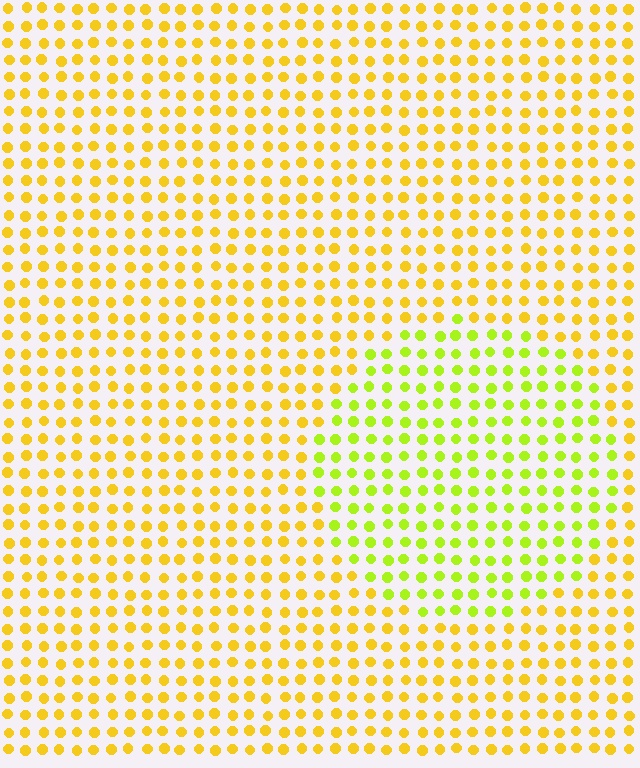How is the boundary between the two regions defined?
The boundary is defined purely by a slight shift in hue (about 33 degrees). Spacing, size, and orientation are identical on both sides.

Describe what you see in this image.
The image is filled with small yellow elements in a uniform arrangement. A circle-shaped region is visible where the elements are tinted to a slightly different hue, forming a subtle color boundary.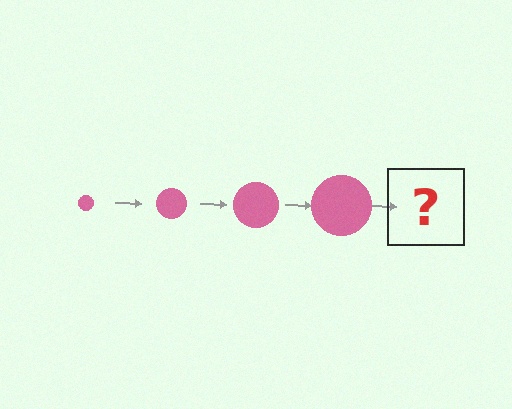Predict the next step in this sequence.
The next step is a pink circle, larger than the previous one.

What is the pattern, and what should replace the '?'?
The pattern is that the circle gets progressively larger each step. The '?' should be a pink circle, larger than the previous one.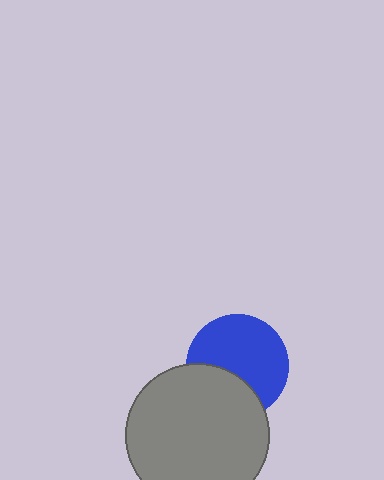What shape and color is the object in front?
The object in front is a gray circle.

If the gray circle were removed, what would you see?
You would see the complete blue circle.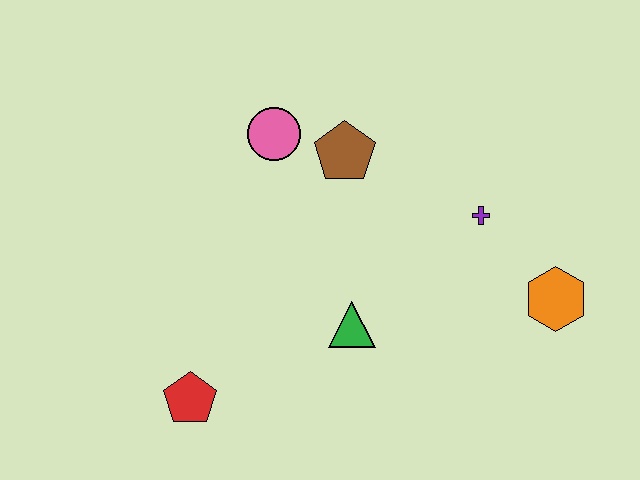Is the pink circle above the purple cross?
Yes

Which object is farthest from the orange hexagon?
The red pentagon is farthest from the orange hexagon.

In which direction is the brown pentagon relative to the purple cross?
The brown pentagon is to the left of the purple cross.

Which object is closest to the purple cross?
The orange hexagon is closest to the purple cross.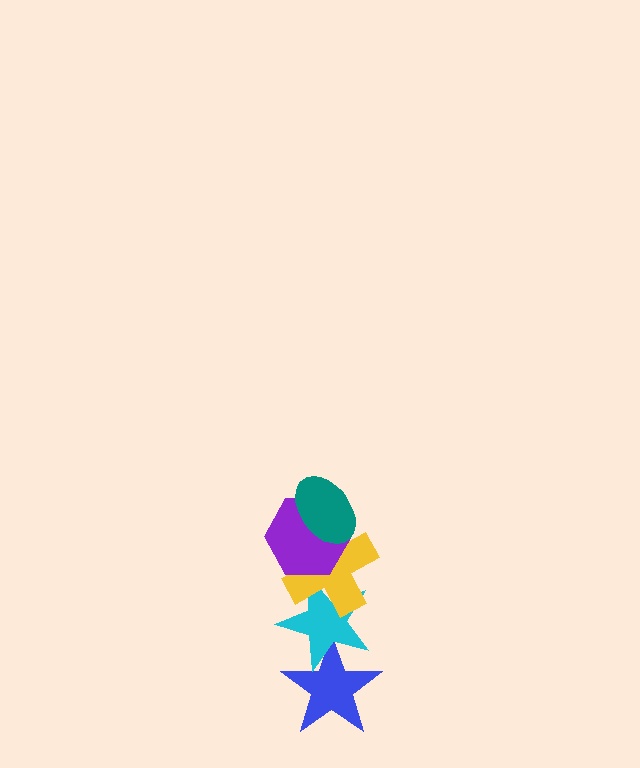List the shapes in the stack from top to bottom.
From top to bottom: the teal ellipse, the purple hexagon, the yellow cross, the cyan star, the blue star.